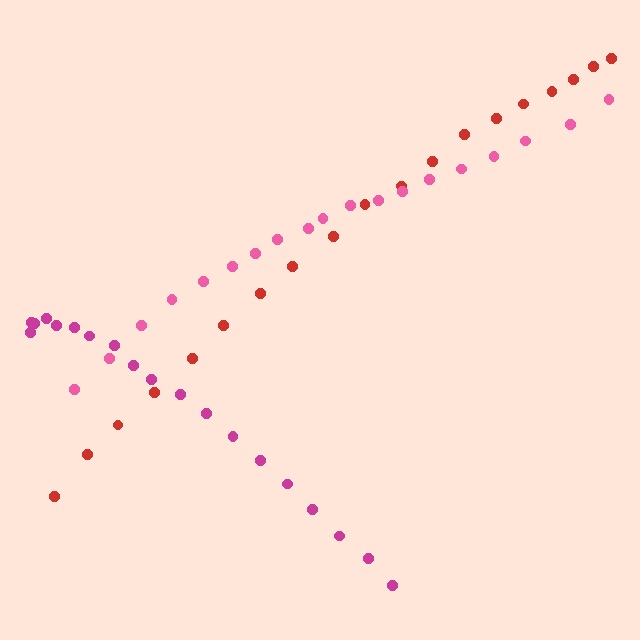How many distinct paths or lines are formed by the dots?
There are 3 distinct paths.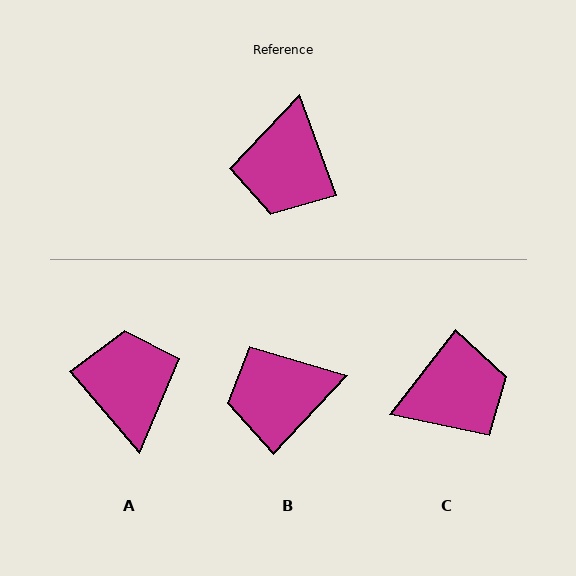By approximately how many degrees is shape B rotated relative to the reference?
Approximately 64 degrees clockwise.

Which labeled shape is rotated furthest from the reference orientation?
A, about 160 degrees away.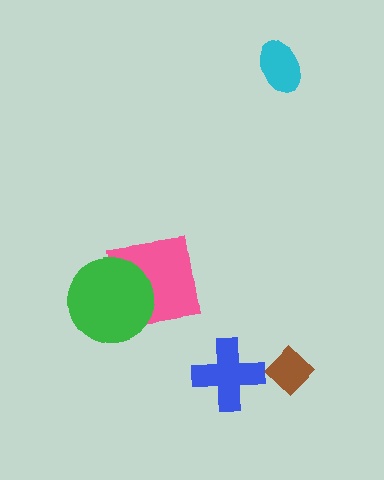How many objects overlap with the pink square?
1 object overlaps with the pink square.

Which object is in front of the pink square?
The green circle is in front of the pink square.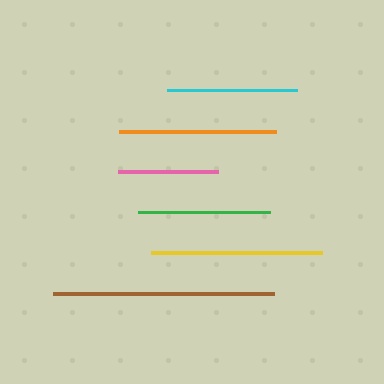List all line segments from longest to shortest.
From longest to shortest: brown, yellow, orange, green, cyan, pink.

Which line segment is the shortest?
The pink line is the shortest at approximately 100 pixels.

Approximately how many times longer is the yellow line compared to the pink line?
The yellow line is approximately 1.7 times the length of the pink line.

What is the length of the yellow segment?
The yellow segment is approximately 171 pixels long.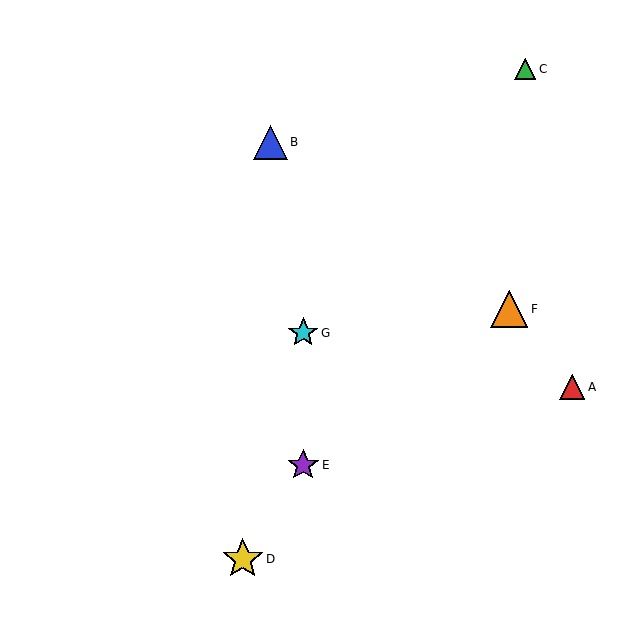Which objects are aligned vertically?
Objects E, G are aligned vertically.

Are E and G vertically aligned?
Yes, both are at x≈303.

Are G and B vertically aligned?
No, G is at x≈303 and B is at x≈270.